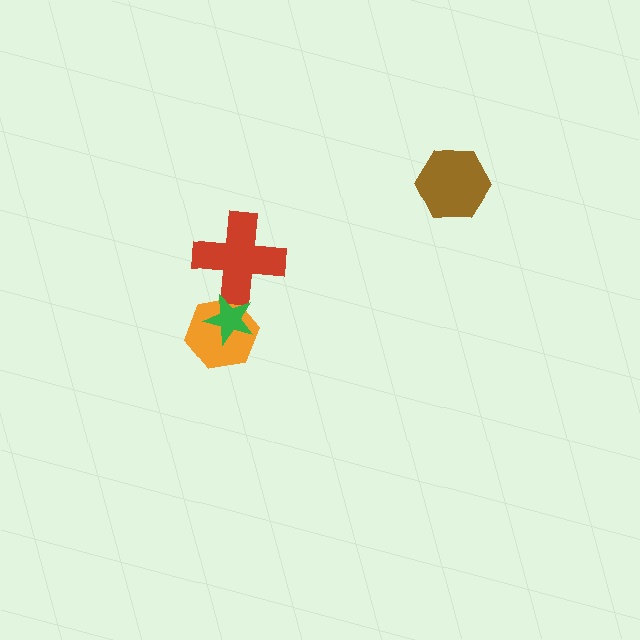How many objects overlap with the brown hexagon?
0 objects overlap with the brown hexagon.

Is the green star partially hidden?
No, no other shape covers it.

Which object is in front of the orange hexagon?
The green star is in front of the orange hexagon.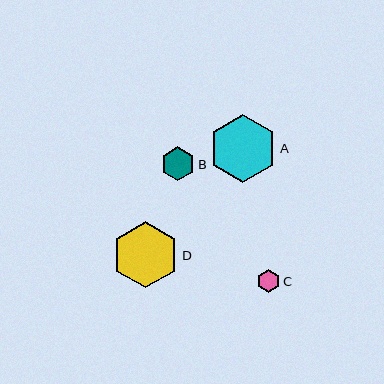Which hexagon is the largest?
Hexagon A is the largest with a size of approximately 68 pixels.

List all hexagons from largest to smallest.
From largest to smallest: A, D, B, C.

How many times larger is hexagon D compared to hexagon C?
Hexagon D is approximately 2.9 times the size of hexagon C.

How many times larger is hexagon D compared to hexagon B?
Hexagon D is approximately 1.9 times the size of hexagon B.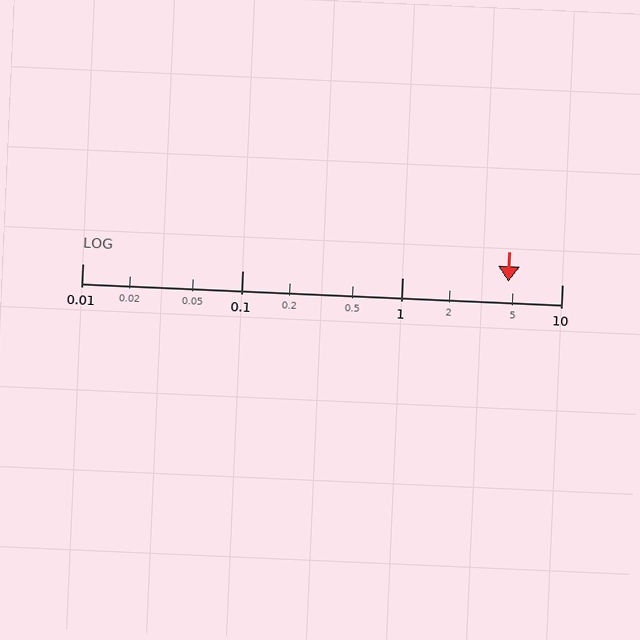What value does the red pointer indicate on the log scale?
The pointer indicates approximately 4.6.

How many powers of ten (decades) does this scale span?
The scale spans 3 decades, from 0.01 to 10.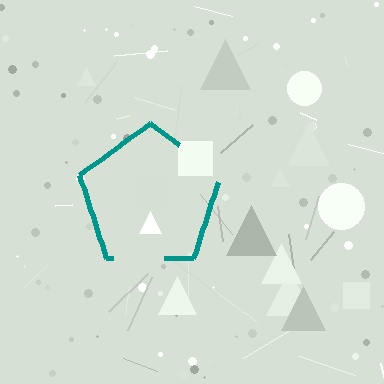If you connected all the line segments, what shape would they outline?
They would outline a pentagon.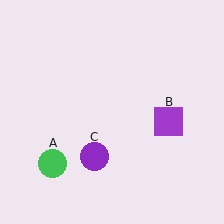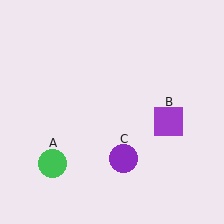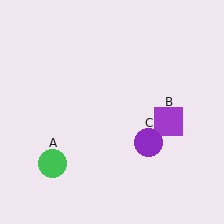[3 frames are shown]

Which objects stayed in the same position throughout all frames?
Green circle (object A) and purple square (object B) remained stationary.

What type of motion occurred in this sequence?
The purple circle (object C) rotated counterclockwise around the center of the scene.